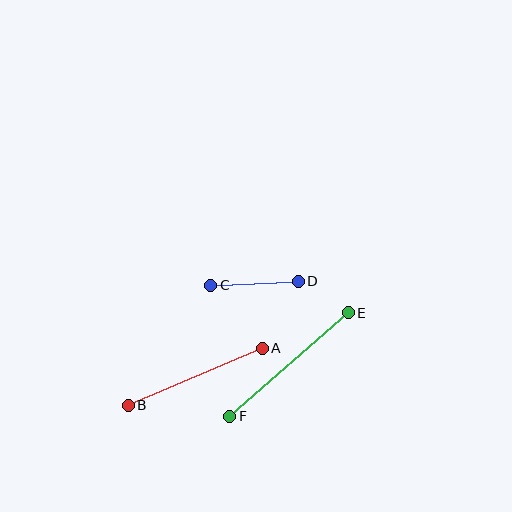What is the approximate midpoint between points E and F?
The midpoint is at approximately (289, 365) pixels.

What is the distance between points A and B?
The distance is approximately 146 pixels.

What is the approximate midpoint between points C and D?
The midpoint is at approximately (254, 283) pixels.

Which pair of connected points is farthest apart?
Points E and F are farthest apart.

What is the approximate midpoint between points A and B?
The midpoint is at approximately (195, 377) pixels.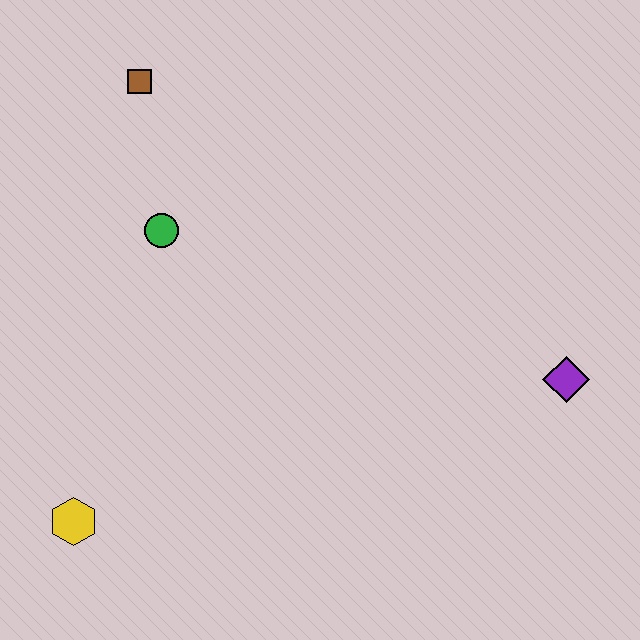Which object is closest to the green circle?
The brown square is closest to the green circle.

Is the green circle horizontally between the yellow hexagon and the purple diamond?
Yes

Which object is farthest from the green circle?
The purple diamond is farthest from the green circle.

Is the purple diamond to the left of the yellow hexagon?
No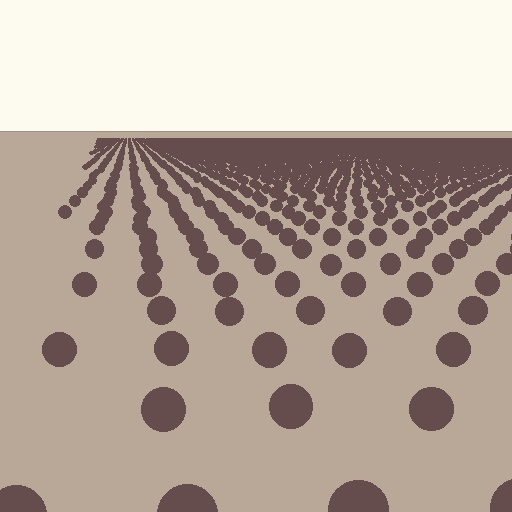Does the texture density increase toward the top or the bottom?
Density increases toward the top.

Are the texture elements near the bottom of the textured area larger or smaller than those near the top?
Larger. Near the bottom, elements are closer to the viewer and appear at a bigger on-screen size.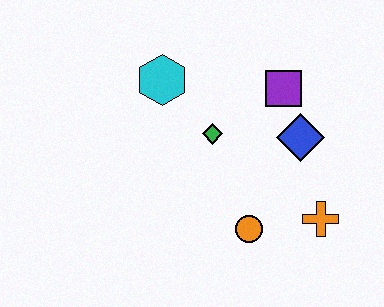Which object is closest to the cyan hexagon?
The green diamond is closest to the cyan hexagon.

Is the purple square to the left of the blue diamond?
Yes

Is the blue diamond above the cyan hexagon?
No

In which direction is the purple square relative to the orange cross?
The purple square is above the orange cross.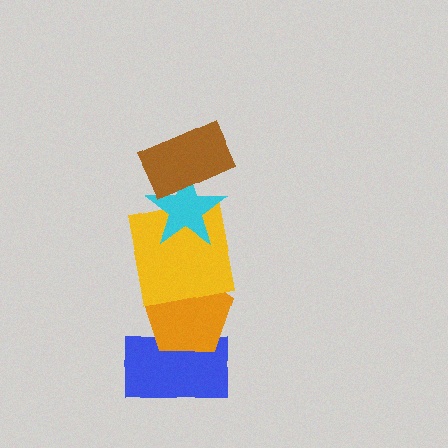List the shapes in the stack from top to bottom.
From top to bottom: the brown rectangle, the cyan star, the yellow square, the orange pentagon, the blue rectangle.